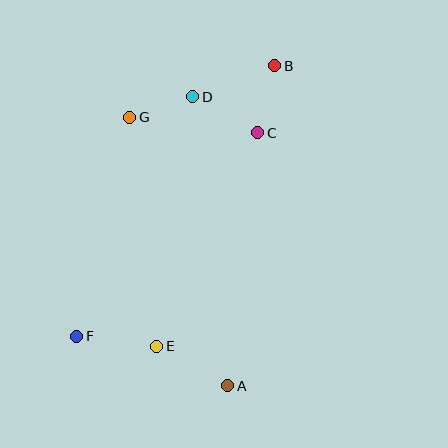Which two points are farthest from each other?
Points B and F are farthest from each other.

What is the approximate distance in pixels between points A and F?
The distance between A and F is approximately 159 pixels.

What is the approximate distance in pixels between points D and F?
The distance between D and F is approximately 266 pixels.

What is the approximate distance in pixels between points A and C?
The distance between A and C is approximately 255 pixels.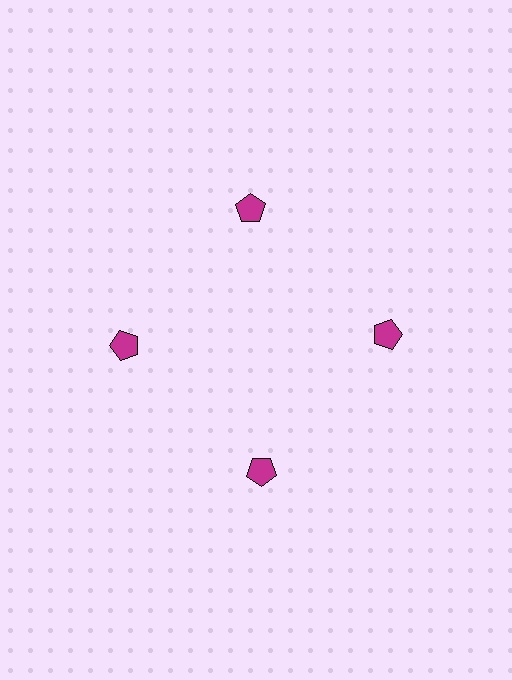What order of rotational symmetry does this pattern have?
This pattern has 4-fold rotational symmetry.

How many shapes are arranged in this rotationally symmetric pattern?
There are 4 shapes, arranged in 4 groups of 1.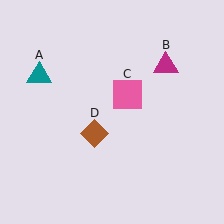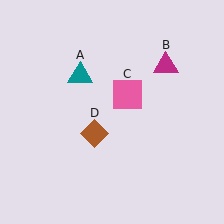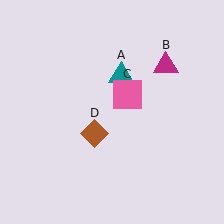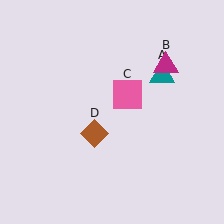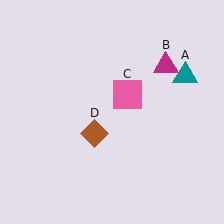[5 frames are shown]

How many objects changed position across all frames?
1 object changed position: teal triangle (object A).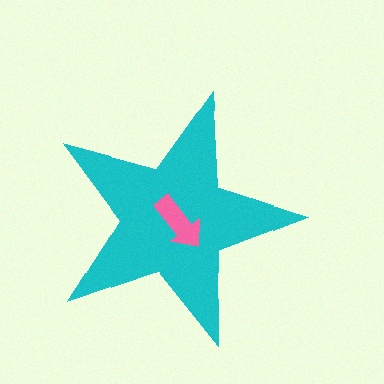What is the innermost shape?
The pink arrow.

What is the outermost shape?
The cyan star.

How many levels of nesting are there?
2.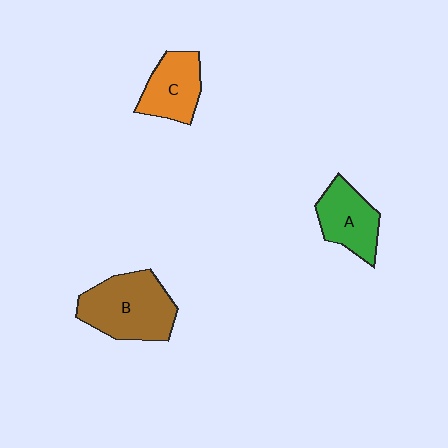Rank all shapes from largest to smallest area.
From largest to smallest: B (brown), A (green), C (orange).